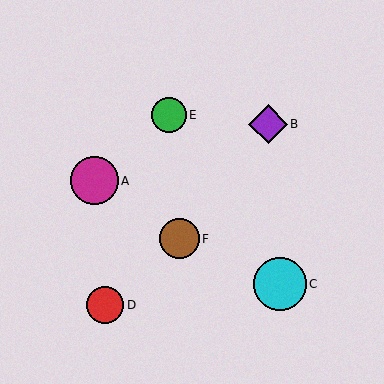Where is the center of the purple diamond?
The center of the purple diamond is at (268, 124).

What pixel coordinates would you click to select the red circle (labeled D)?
Click at (105, 305) to select the red circle D.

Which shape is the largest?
The cyan circle (labeled C) is the largest.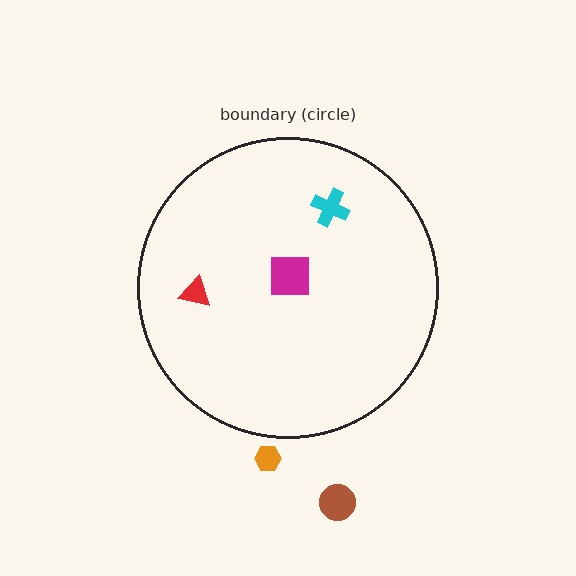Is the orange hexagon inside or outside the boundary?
Outside.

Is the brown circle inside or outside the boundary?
Outside.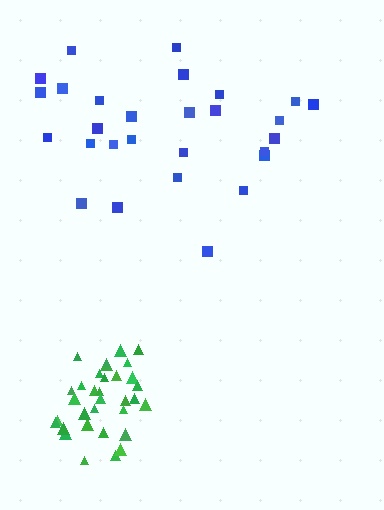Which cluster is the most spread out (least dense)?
Blue.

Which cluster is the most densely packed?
Green.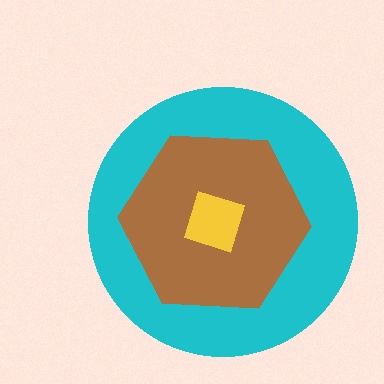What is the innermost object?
The yellow square.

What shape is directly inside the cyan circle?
The brown hexagon.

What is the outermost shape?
The cyan circle.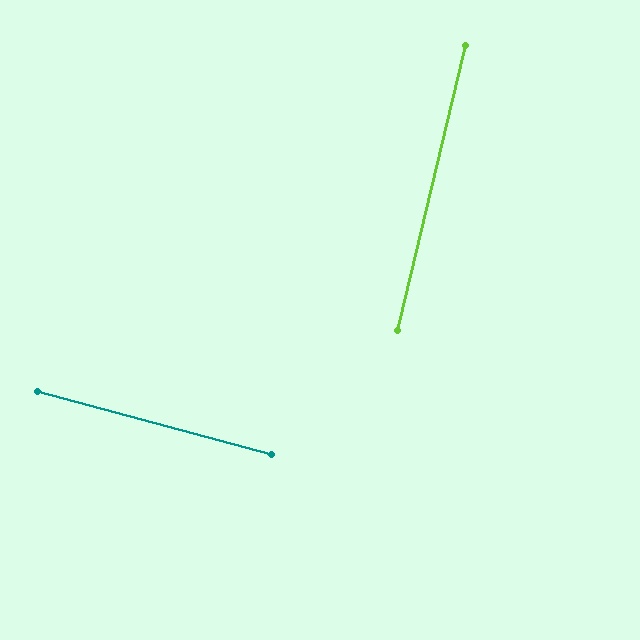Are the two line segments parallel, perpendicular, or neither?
Perpendicular — they meet at approximately 88°.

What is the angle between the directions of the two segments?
Approximately 88 degrees.